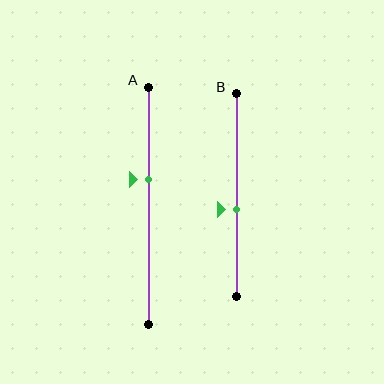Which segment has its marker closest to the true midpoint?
Segment B has its marker closest to the true midpoint.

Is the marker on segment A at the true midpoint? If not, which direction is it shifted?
No, the marker on segment A is shifted upward by about 11% of the segment length.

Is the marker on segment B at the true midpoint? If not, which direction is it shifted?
No, the marker on segment B is shifted downward by about 7% of the segment length.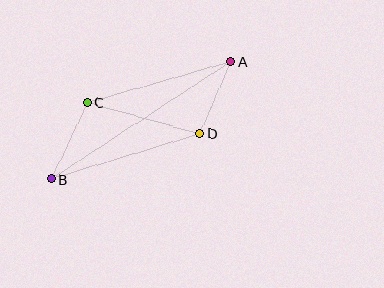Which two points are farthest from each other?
Points A and B are farthest from each other.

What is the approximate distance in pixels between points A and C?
The distance between A and C is approximately 150 pixels.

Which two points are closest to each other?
Points A and D are closest to each other.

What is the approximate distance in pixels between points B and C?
The distance between B and C is approximately 85 pixels.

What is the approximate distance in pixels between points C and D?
The distance between C and D is approximately 117 pixels.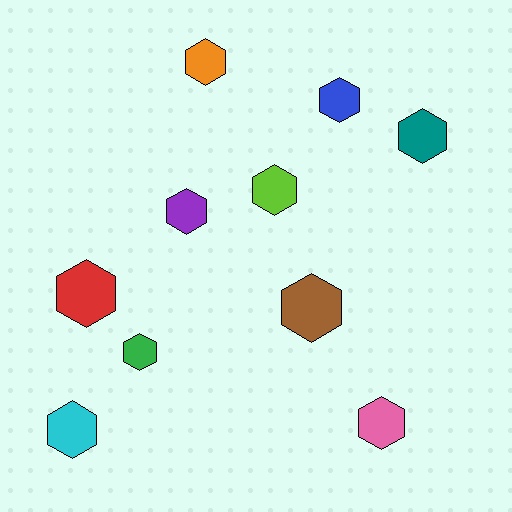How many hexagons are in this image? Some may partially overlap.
There are 10 hexagons.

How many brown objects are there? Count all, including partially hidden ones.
There is 1 brown object.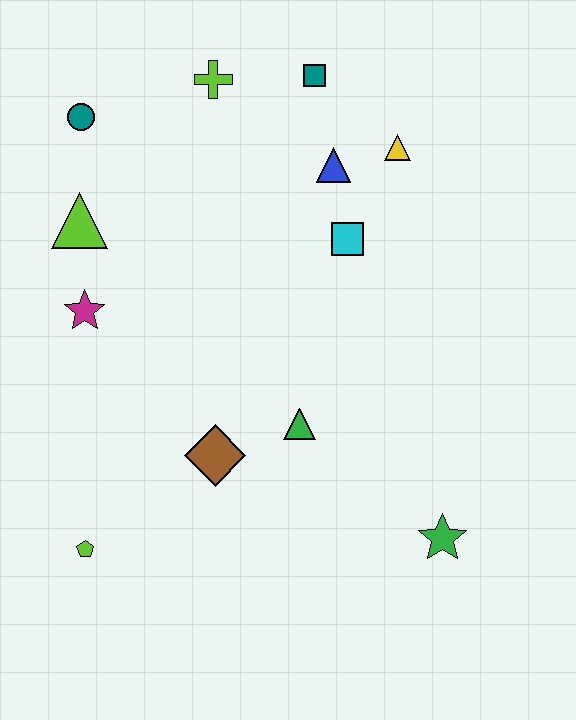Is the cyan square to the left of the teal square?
No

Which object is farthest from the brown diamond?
The teal square is farthest from the brown diamond.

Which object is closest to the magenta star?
The lime triangle is closest to the magenta star.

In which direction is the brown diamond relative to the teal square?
The brown diamond is below the teal square.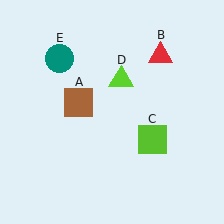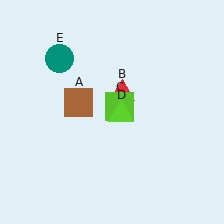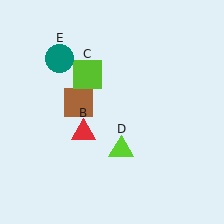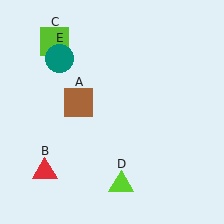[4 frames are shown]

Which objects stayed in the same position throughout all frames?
Brown square (object A) and teal circle (object E) remained stationary.